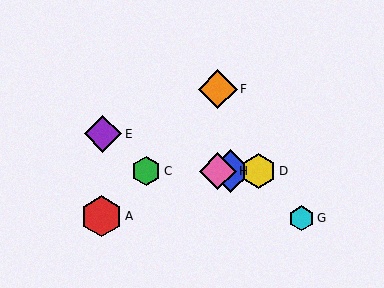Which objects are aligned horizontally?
Objects B, C, D, H are aligned horizontally.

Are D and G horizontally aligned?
No, D is at y≈171 and G is at y≈218.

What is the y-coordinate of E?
Object E is at y≈134.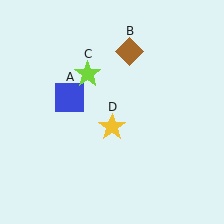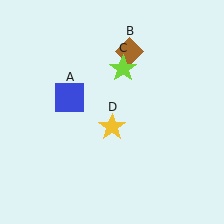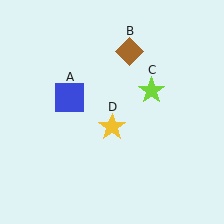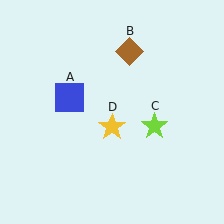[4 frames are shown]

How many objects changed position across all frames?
1 object changed position: lime star (object C).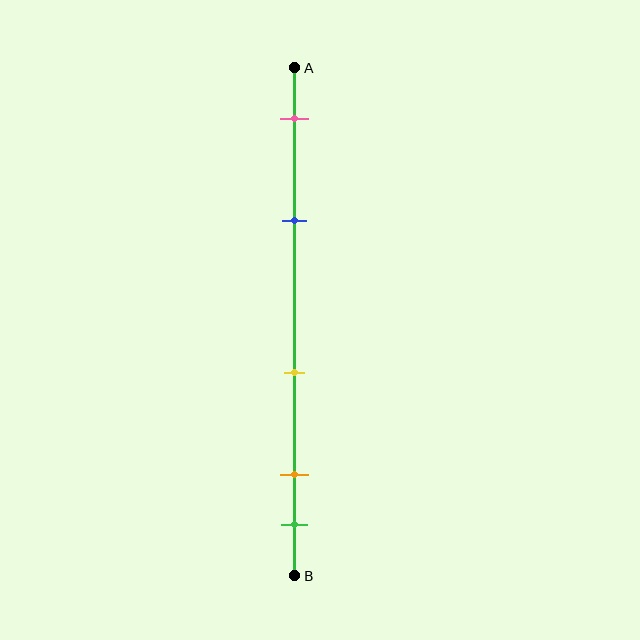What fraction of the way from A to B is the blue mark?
The blue mark is approximately 30% (0.3) of the way from A to B.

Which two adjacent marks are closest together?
The orange and green marks are the closest adjacent pair.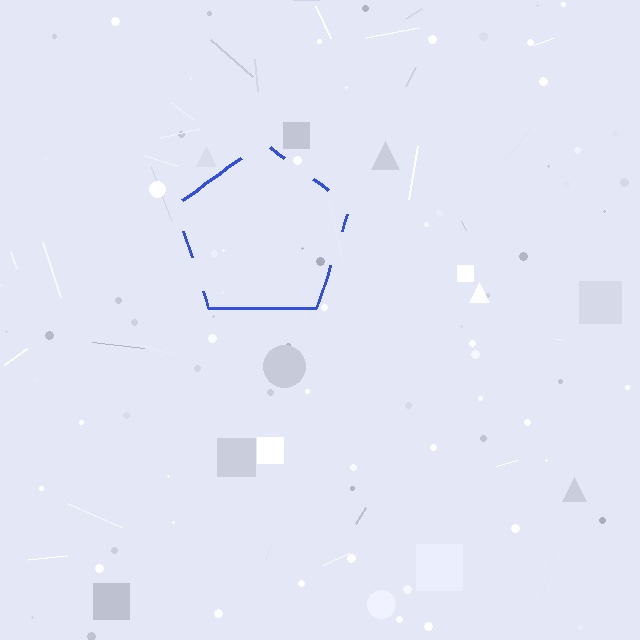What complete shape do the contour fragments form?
The contour fragments form a pentagon.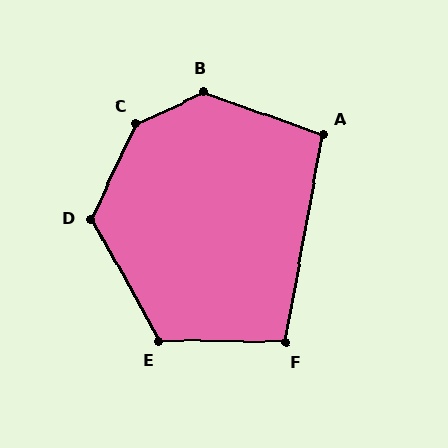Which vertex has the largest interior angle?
C, at approximately 140 degrees.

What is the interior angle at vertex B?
Approximately 135 degrees (obtuse).